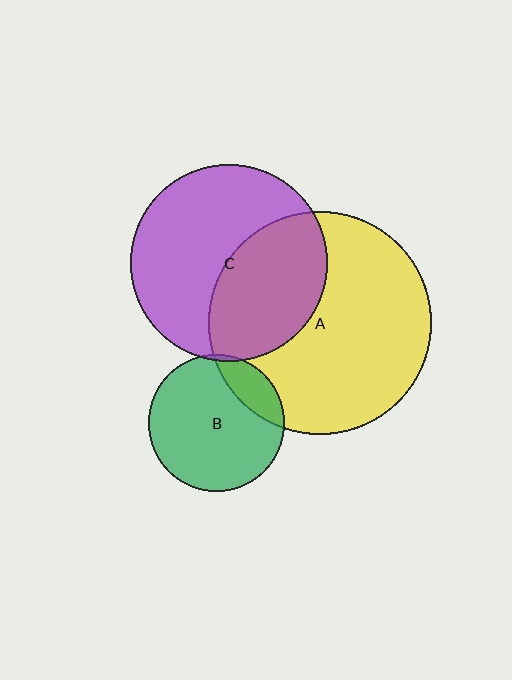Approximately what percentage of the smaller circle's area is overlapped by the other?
Approximately 40%.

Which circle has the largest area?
Circle A (yellow).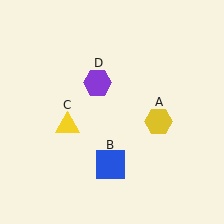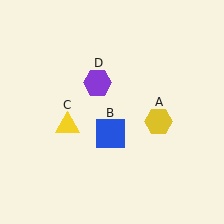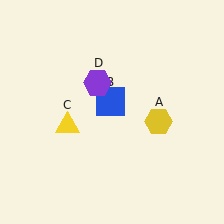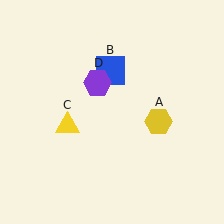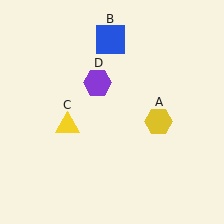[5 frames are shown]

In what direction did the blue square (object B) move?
The blue square (object B) moved up.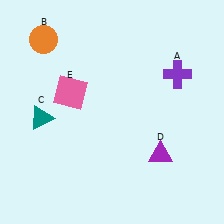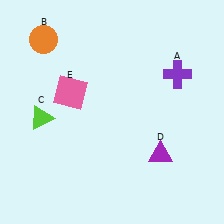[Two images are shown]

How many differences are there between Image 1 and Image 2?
There is 1 difference between the two images.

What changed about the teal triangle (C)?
In Image 1, C is teal. In Image 2, it changed to lime.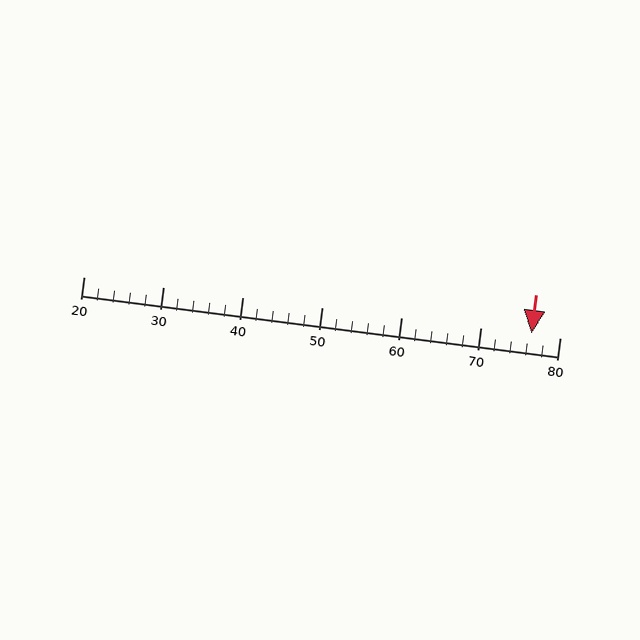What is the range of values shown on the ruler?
The ruler shows values from 20 to 80.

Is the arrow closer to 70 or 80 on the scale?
The arrow is closer to 80.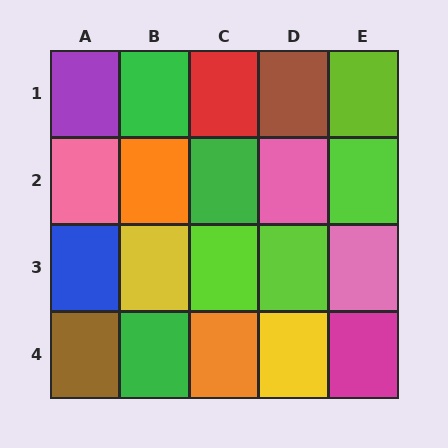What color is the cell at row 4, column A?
Brown.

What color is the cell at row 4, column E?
Magenta.